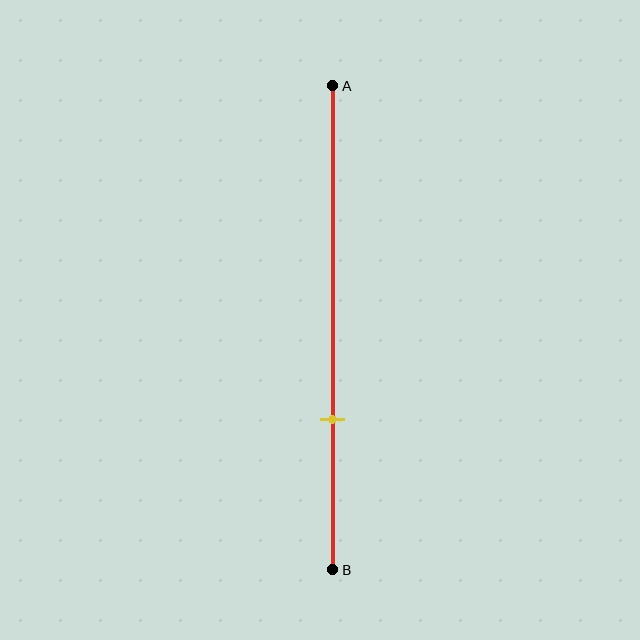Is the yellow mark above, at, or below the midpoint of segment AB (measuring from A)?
The yellow mark is below the midpoint of segment AB.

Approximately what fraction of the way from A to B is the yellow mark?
The yellow mark is approximately 70% of the way from A to B.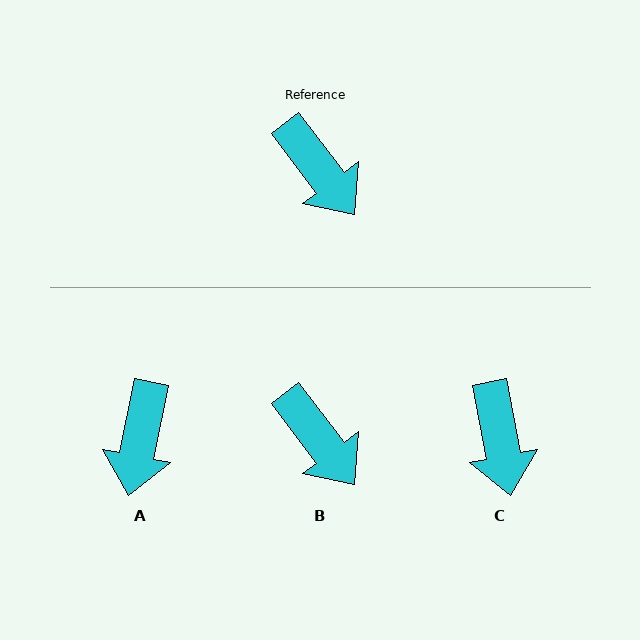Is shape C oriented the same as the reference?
No, it is off by about 27 degrees.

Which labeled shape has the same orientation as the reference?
B.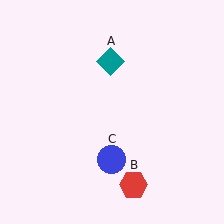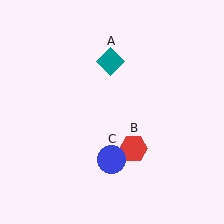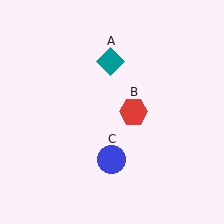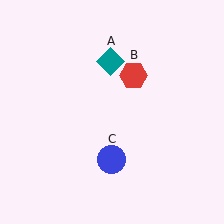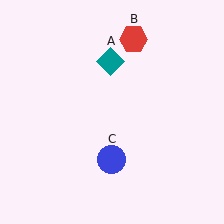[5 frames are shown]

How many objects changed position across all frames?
1 object changed position: red hexagon (object B).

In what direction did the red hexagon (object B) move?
The red hexagon (object B) moved up.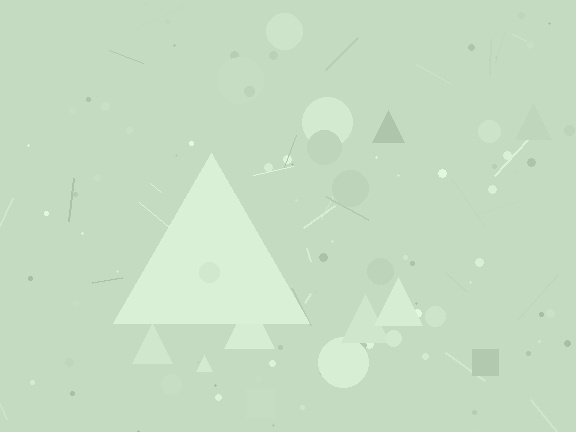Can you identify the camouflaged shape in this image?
The camouflaged shape is a triangle.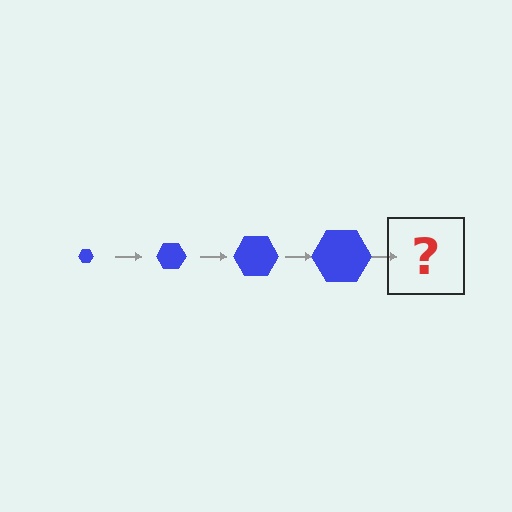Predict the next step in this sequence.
The next step is a blue hexagon, larger than the previous one.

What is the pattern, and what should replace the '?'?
The pattern is that the hexagon gets progressively larger each step. The '?' should be a blue hexagon, larger than the previous one.